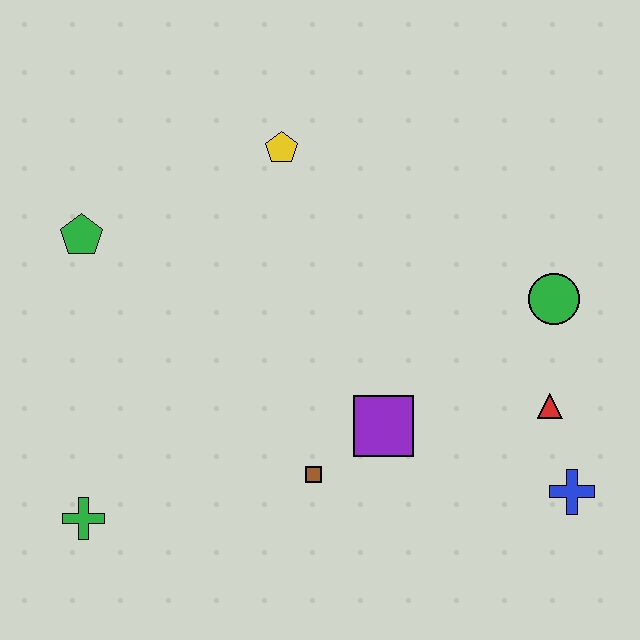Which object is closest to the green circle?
The red triangle is closest to the green circle.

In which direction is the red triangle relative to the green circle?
The red triangle is below the green circle.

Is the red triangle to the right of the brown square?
Yes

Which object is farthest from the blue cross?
The green pentagon is farthest from the blue cross.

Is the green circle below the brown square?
No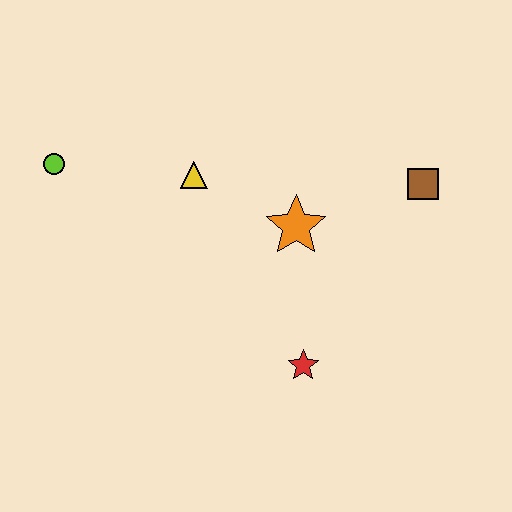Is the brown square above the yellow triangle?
No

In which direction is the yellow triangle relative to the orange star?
The yellow triangle is to the left of the orange star.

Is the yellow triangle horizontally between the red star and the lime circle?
Yes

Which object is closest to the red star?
The orange star is closest to the red star.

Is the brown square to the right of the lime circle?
Yes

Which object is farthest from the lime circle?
The brown square is farthest from the lime circle.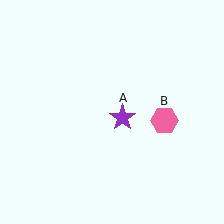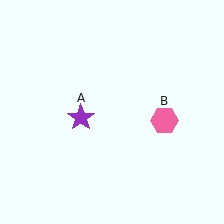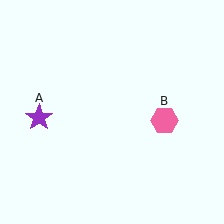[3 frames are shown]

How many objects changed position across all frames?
1 object changed position: purple star (object A).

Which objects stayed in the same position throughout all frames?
Pink hexagon (object B) remained stationary.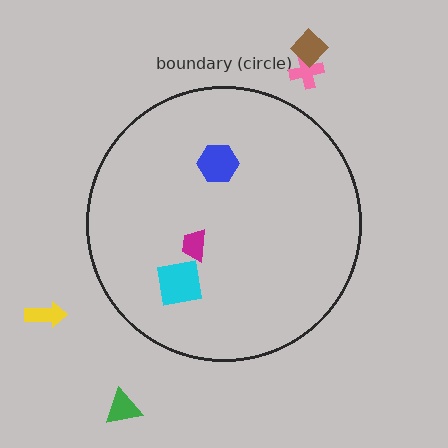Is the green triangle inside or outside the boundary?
Outside.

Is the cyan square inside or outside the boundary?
Inside.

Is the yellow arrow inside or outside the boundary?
Outside.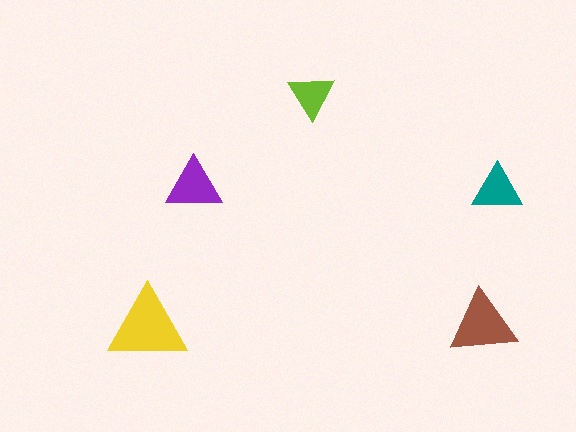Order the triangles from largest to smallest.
the yellow one, the brown one, the purple one, the teal one, the lime one.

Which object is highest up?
The lime triangle is topmost.